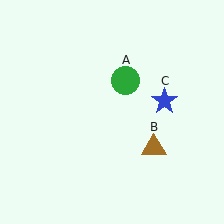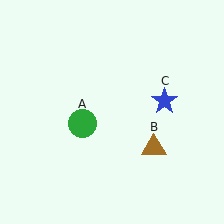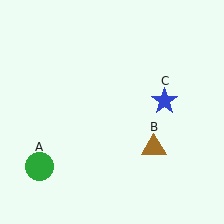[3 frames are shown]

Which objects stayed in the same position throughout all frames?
Brown triangle (object B) and blue star (object C) remained stationary.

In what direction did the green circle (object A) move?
The green circle (object A) moved down and to the left.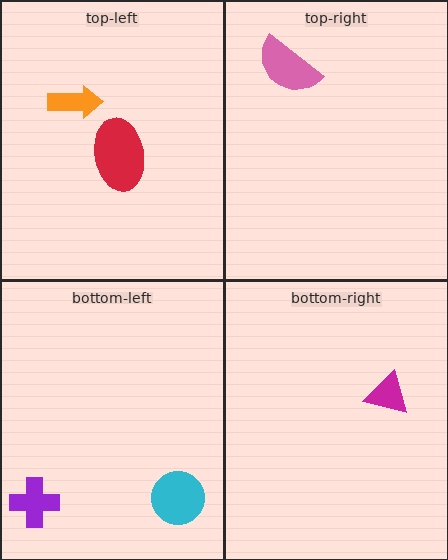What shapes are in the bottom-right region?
The magenta triangle.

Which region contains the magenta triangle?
The bottom-right region.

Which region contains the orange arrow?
The top-left region.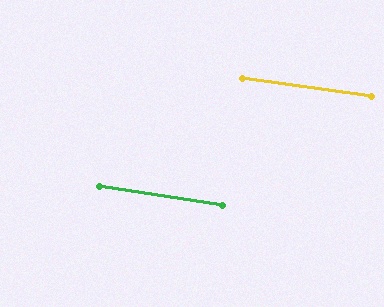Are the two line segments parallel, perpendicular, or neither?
Parallel — their directions differ by only 0.3°.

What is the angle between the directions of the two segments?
Approximately 0 degrees.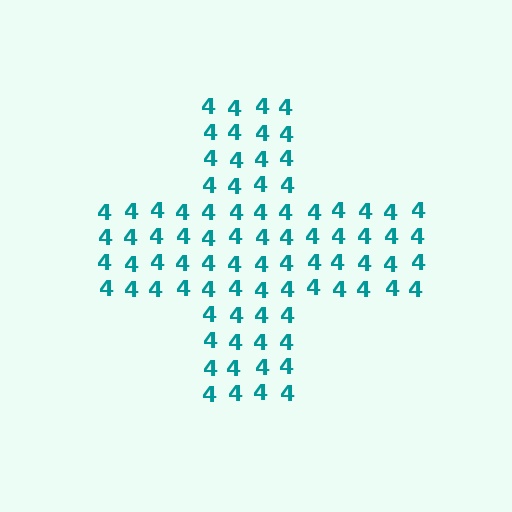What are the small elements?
The small elements are digit 4's.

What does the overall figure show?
The overall figure shows a cross.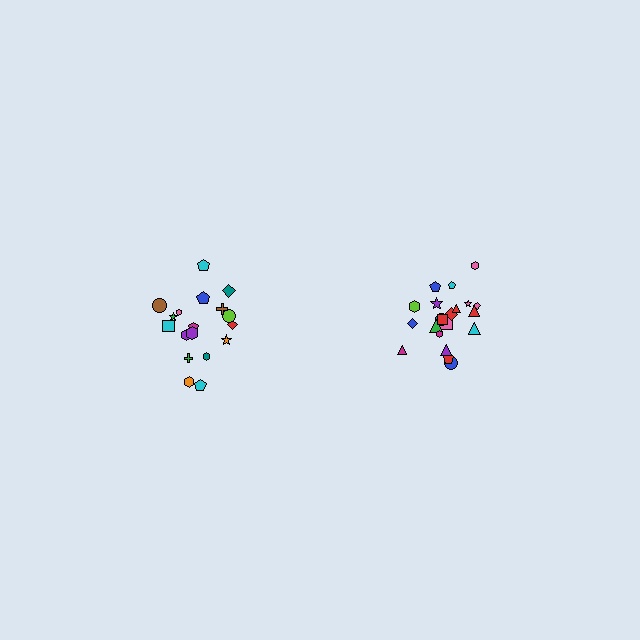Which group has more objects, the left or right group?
The right group.